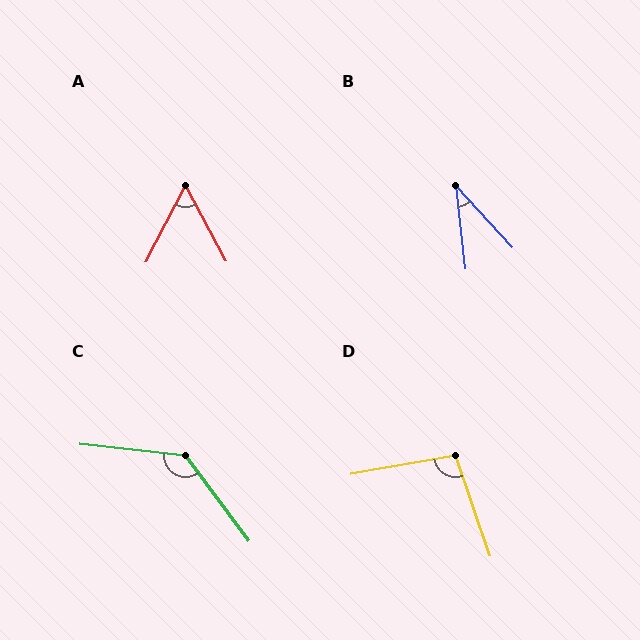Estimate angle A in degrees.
Approximately 56 degrees.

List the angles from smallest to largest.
B (36°), A (56°), D (99°), C (133°).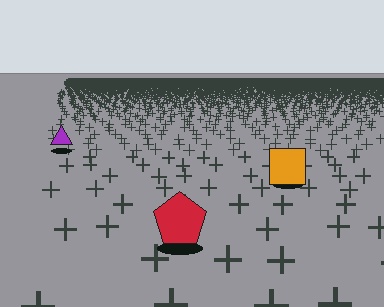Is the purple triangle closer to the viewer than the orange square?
No. The orange square is closer — you can tell from the texture gradient: the ground texture is coarser near it.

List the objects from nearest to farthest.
From nearest to farthest: the red pentagon, the orange square, the purple triangle.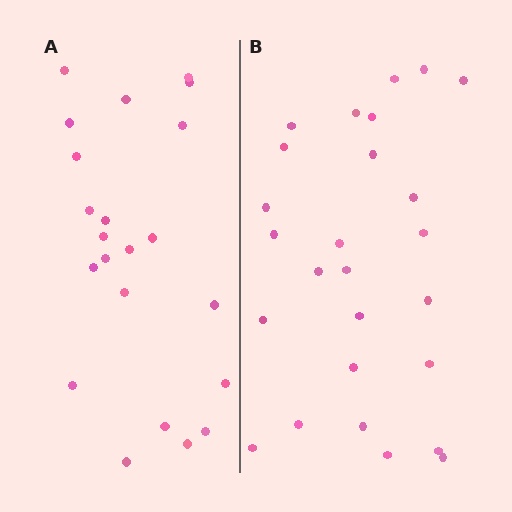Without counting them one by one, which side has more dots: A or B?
Region B (the right region) has more dots.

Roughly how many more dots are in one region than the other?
Region B has about 4 more dots than region A.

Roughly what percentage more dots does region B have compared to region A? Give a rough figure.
About 20% more.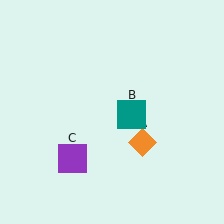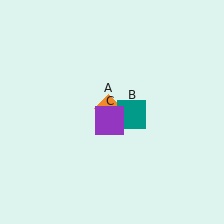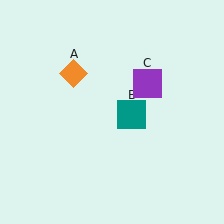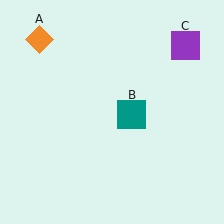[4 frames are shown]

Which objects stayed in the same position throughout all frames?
Teal square (object B) remained stationary.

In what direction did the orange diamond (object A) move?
The orange diamond (object A) moved up and to the left.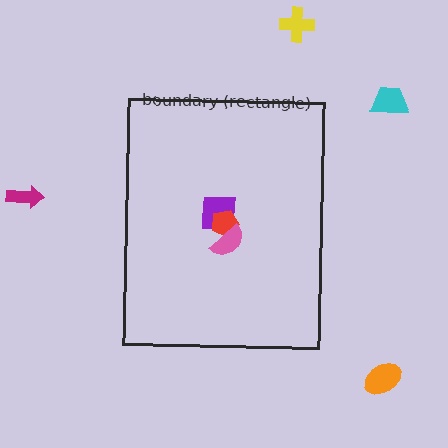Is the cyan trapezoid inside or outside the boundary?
Outside.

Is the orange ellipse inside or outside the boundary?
Outside.